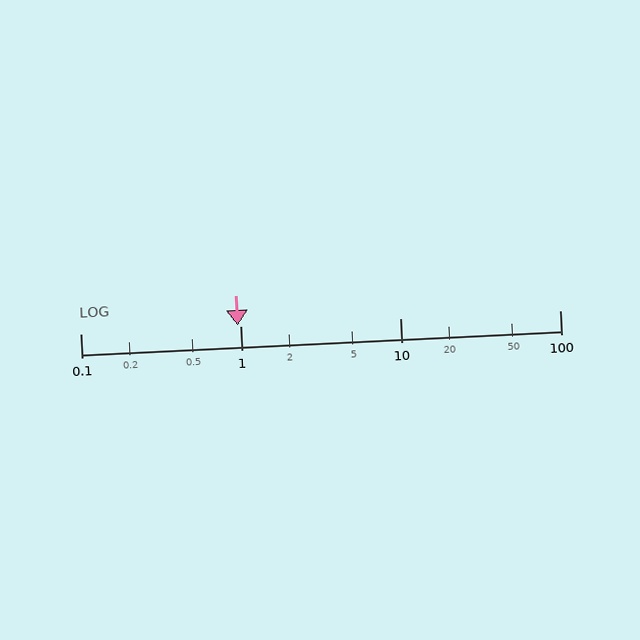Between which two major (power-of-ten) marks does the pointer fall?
The pointer is between 0.1 and 1.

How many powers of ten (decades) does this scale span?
The scale spans 3 decades, from 0.1 to 100.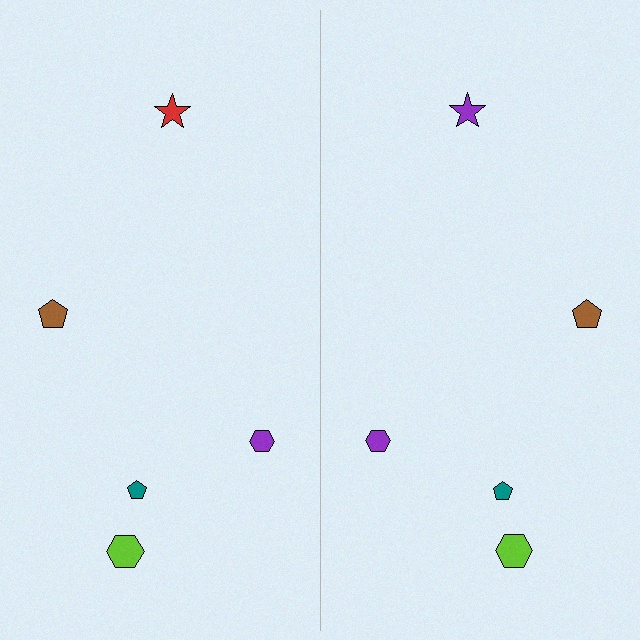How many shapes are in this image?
There are 10 shapes in this image.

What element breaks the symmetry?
The purple star on the right side breaks the symmetry — its mirror counterpart is red.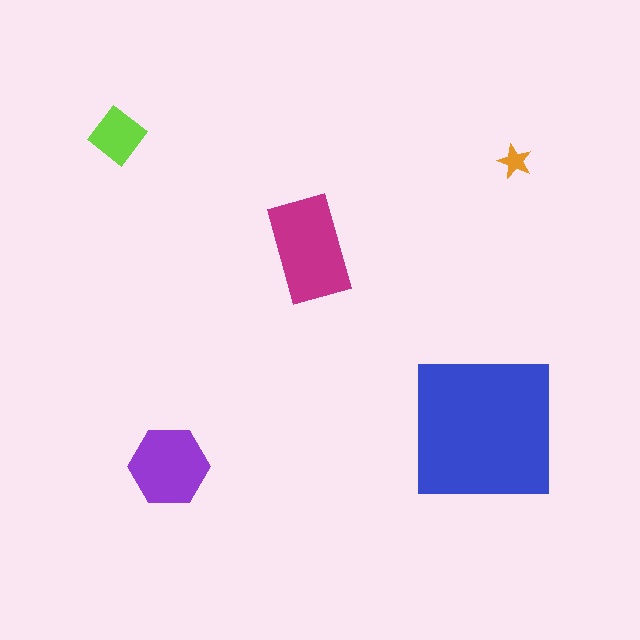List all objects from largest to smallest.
The blue square, the magenta rectangle, the purple hexagon, the lime diamond, the orange star.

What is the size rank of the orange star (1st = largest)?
5th.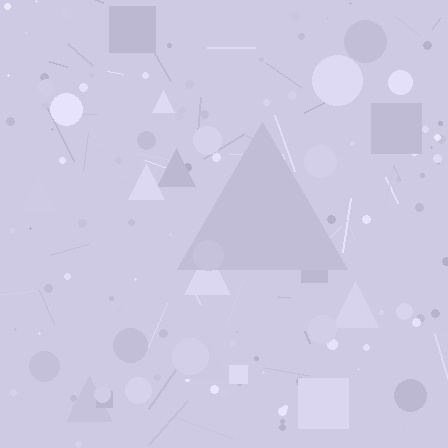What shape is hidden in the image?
A triangle is hidden in the image.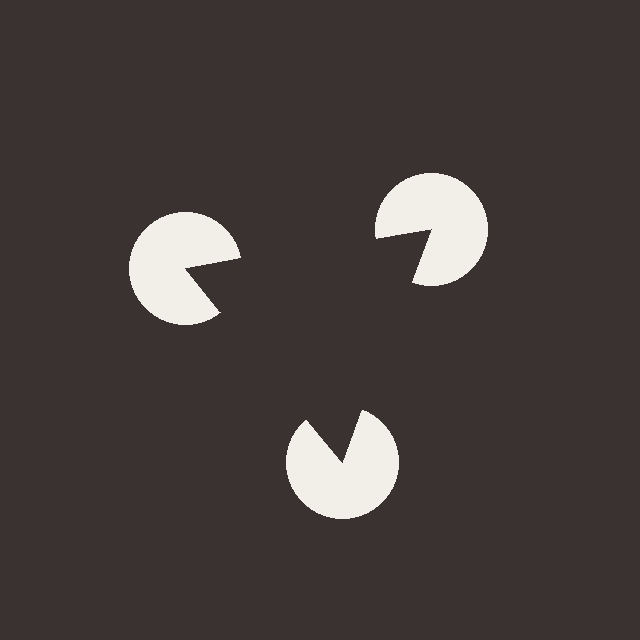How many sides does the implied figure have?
3 sides.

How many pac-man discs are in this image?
There are 3 — one at each vertex of the illusory triangle.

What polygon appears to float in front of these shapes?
An illusory triangle — its edges are inferred from the aligned wedge cuts in the pac-man discs, not physically drawn.